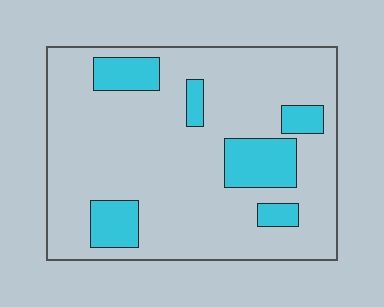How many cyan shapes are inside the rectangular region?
6.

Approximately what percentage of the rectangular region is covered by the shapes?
Approximately 20%.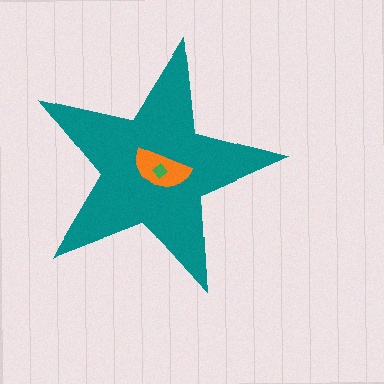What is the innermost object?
The green diamond.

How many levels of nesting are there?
3.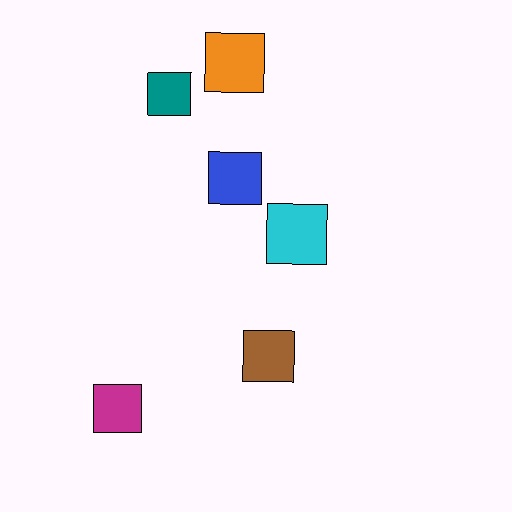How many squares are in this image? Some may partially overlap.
There are 6 squares.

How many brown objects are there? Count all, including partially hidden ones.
There is 1 brown object.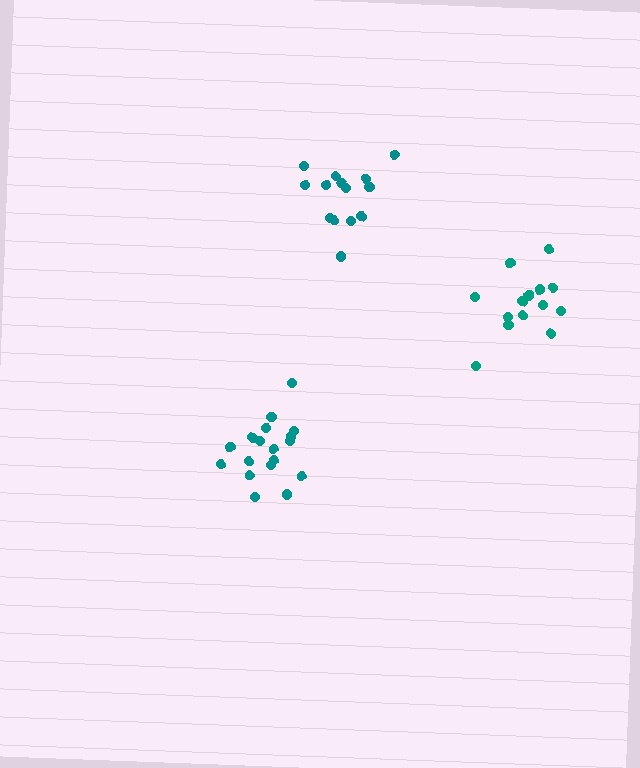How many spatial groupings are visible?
There are 3 spatial groupings.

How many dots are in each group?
Group 1: 18 dots, Group 2: 14 dots, Group 3: 14 dots (46 total).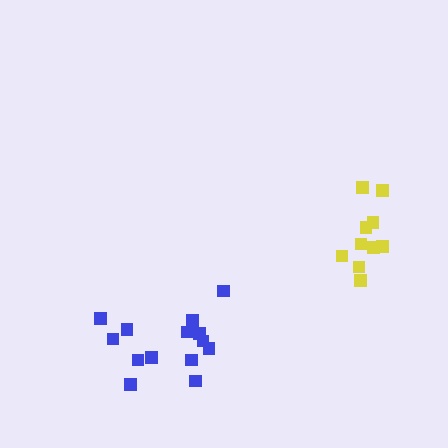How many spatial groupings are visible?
There are 2 spatial groupings.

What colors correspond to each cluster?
The clusters are colored: yellow, blue.